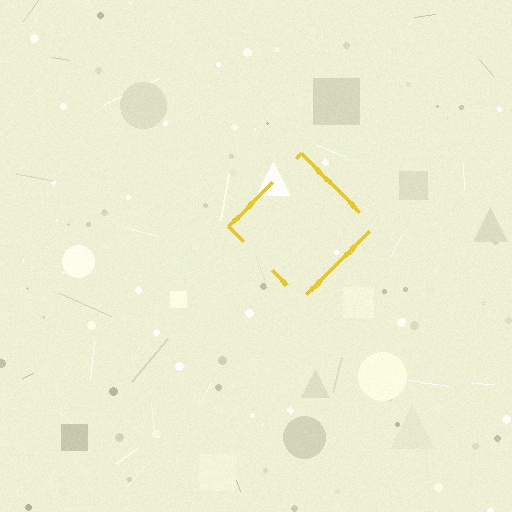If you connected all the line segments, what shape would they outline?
They would outline a diamond.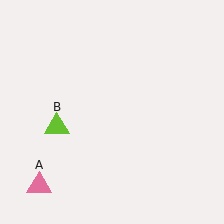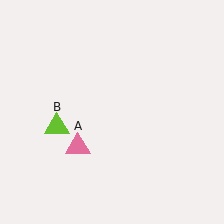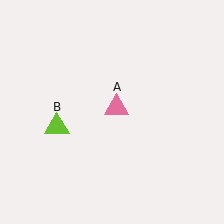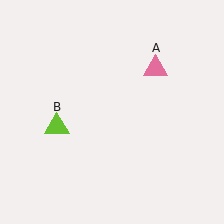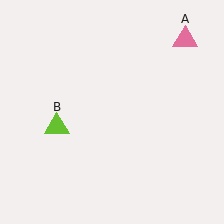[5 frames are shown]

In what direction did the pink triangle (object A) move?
The pink triangle (object A) moved up and to the right.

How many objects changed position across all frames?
1 object changed position: pink triangle (object A).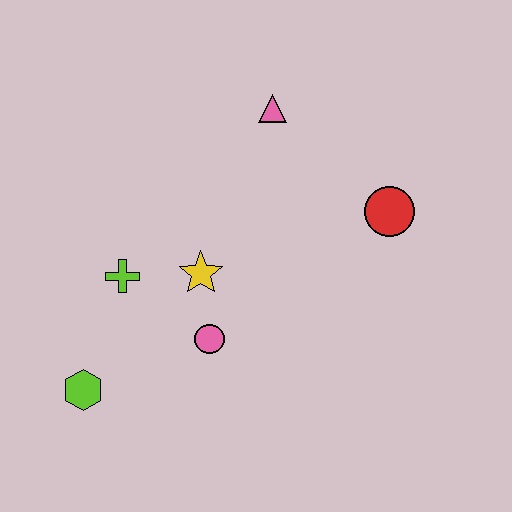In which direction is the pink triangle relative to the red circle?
The pink triangle is to the left of the red circle.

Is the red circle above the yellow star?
Yes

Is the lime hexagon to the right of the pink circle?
No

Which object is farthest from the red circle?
The lime hexagon is farthest from the red circle.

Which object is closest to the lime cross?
The yellow star is closest to the lime cross.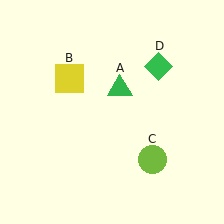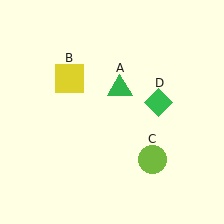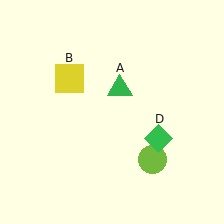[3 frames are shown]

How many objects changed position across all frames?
1 object changed position: green diamond (object D).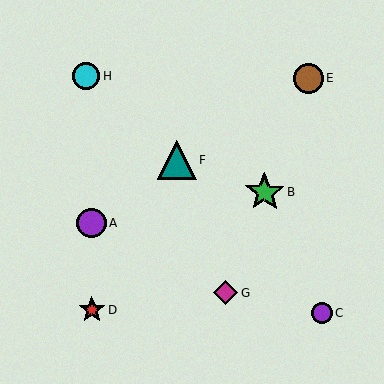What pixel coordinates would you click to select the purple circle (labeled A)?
Click at (91, 223) to select the purple circle A.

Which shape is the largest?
The green star (labeled B) is the largest.